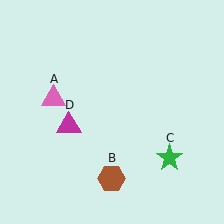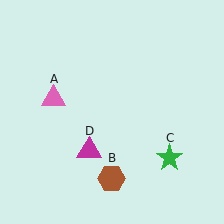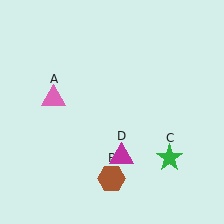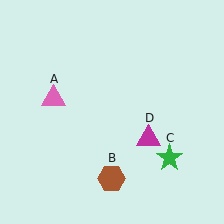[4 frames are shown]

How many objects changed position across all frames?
1 object changed position: magenta triangle (object D).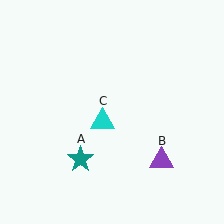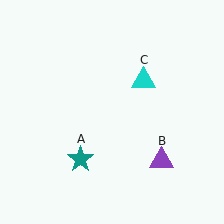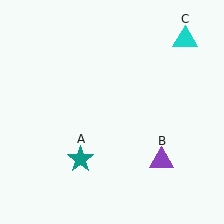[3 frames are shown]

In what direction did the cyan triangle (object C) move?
The cyan triangle (object C) moved up and to the right.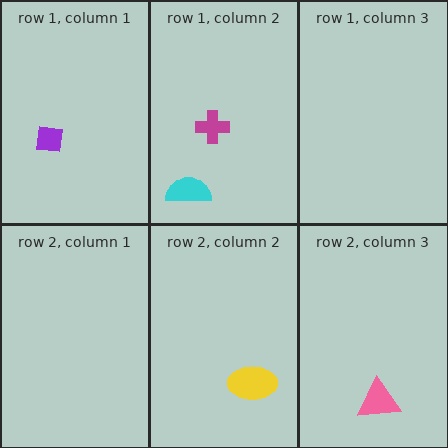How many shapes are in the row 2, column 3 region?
1.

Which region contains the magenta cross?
The row 1, column 2 region.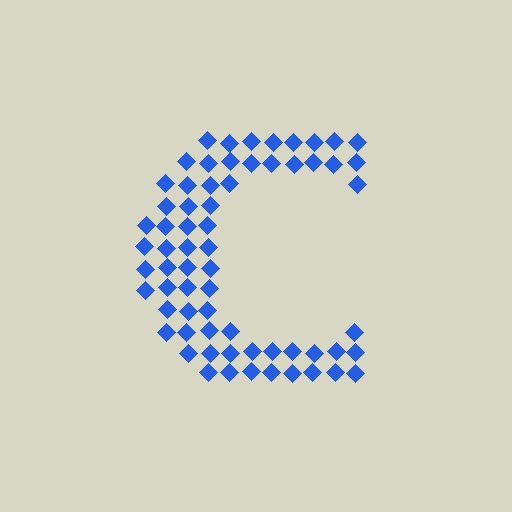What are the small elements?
The small elements are diamonds.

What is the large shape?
The large shape is the letter C.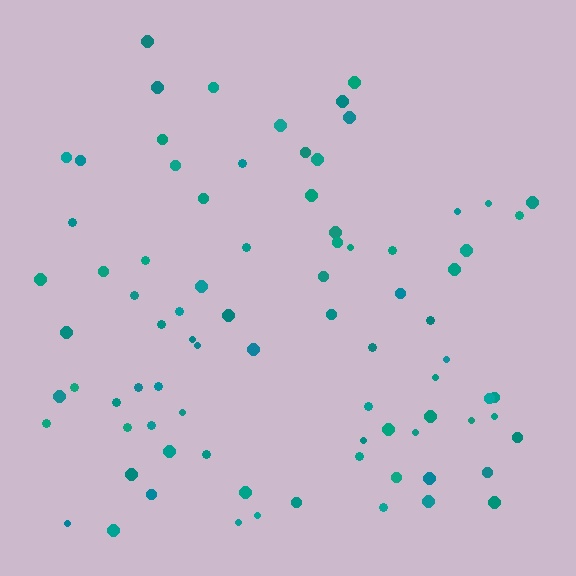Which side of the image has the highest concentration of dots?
The bottom.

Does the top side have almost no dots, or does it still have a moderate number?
Still a moderate number, just noticeably fewer than the bottom.